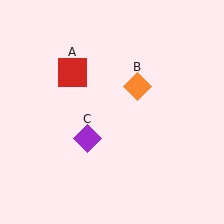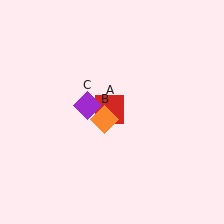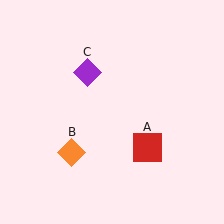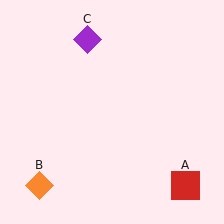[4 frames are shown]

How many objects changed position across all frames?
3 objects changed position: red square (object A), orange diamond (object B), purple diamond (object C).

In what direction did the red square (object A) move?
The red square (object A) moved down and to the right.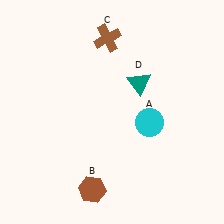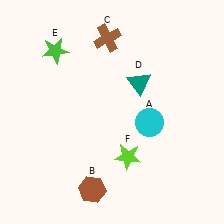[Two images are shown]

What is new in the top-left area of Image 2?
A green star (E) was added in the top-left area of Image 2.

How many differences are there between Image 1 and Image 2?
There are 2 differences between the two images.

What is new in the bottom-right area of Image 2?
A lime star (F) was added in the bottom-right area of Image 2.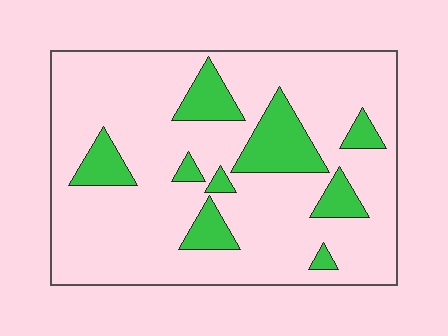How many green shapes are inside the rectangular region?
9.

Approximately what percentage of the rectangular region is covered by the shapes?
Approximately 20%.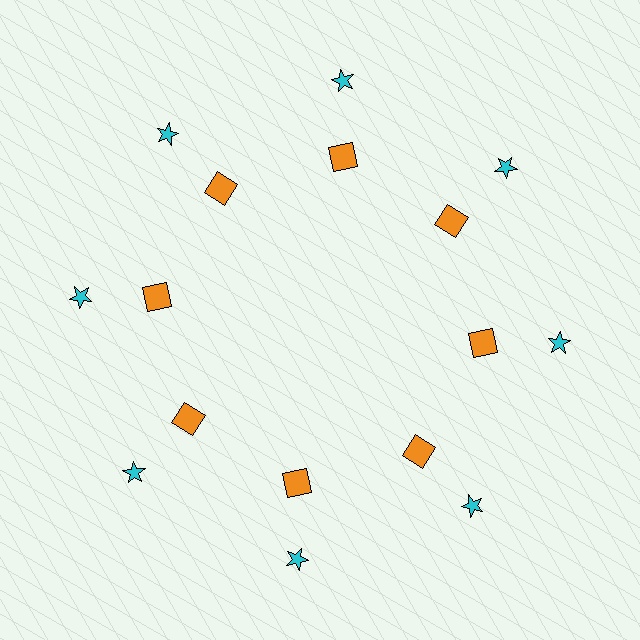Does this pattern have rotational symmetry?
Yes, this pattern has 8-fold rotational symmetry. It looks the same after rotating 45 degrees around the center.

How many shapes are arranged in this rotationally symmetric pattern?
There are 16 shapes, arranged in 8 groups of 2.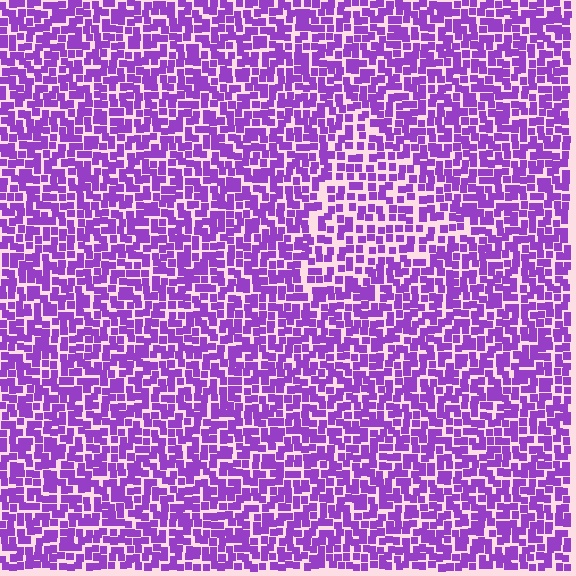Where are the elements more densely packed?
The elements are more densely packed outside the triangle boundary.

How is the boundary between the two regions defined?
The boundary is defined by a change in element density (approximately 1.5x ratio). All elements are the same color, size, and shape.